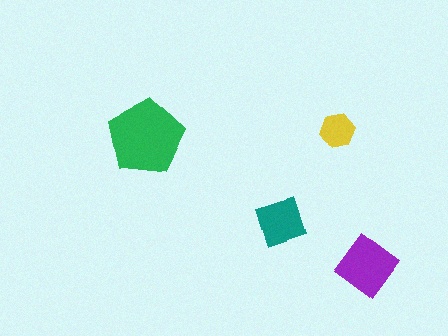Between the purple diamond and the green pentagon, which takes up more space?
The green pentagon.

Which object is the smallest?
The yellow hexagon.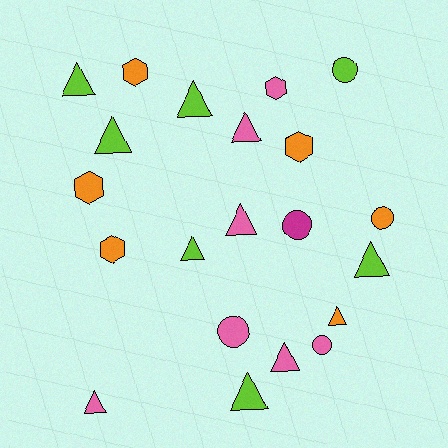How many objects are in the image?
There are 21 objects.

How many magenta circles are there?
There is 1 magenta circle.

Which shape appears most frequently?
Triangle, with 11 objects.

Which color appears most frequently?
Pink, with 7 objects.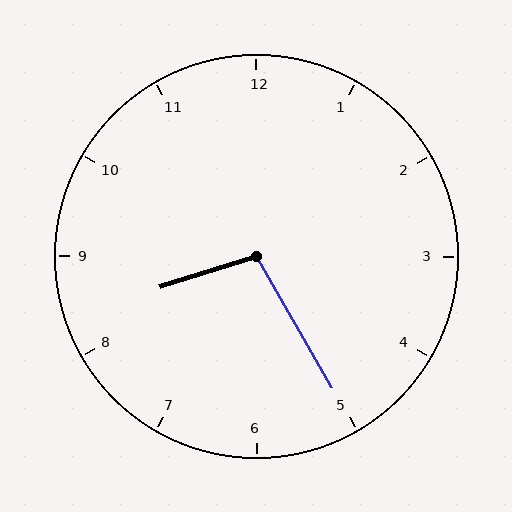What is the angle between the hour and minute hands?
Approximately 102 degrees.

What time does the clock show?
8:25.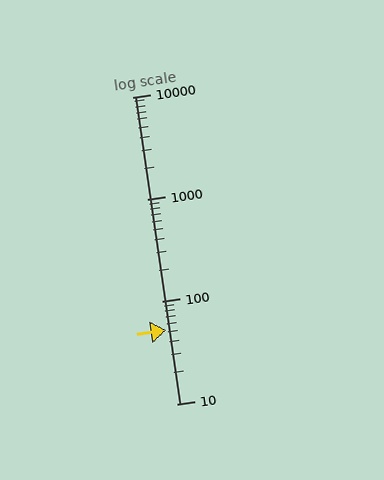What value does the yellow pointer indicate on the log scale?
The pointer indicates approximately 53.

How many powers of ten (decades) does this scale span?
The scale spans 3 decades, from 10 to 10000.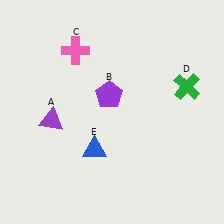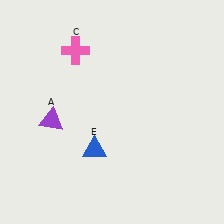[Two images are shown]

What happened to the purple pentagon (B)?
The purple pentagon (B) was removed in Image 2. It was in the top-left area of Image 1.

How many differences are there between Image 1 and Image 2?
There are 2 differences between the two images.